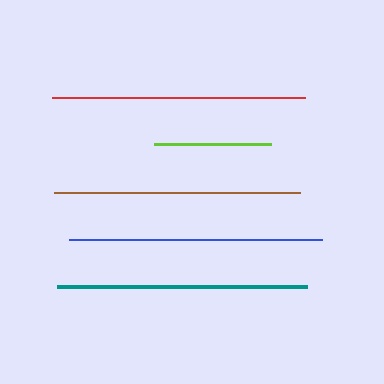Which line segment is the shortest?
The lime line is the shortest at approximately 117 pixels.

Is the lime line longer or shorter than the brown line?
The brown line is longer than the lime line.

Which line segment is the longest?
The red line is the longest at approximately 254 pixels.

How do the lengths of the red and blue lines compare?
The red and blue lines are approximately the same length.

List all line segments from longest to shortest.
From longest to shortest: red, blue, teal, brown, lime.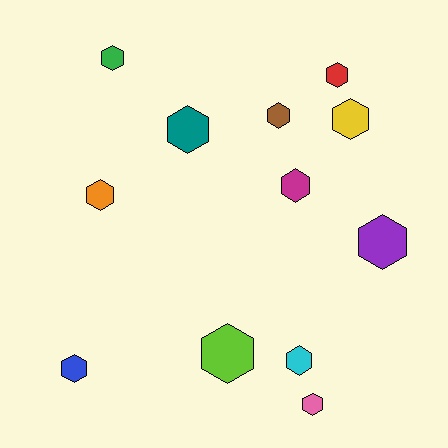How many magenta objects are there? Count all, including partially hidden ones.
There is 1 magenta object.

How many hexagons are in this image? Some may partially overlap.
There are 12 hexagons.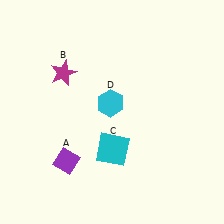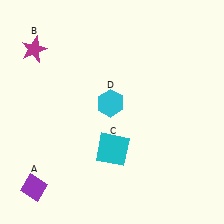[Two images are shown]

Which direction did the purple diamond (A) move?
The purple diamond (A) moved left.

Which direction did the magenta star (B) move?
The magenta star (B) moved left.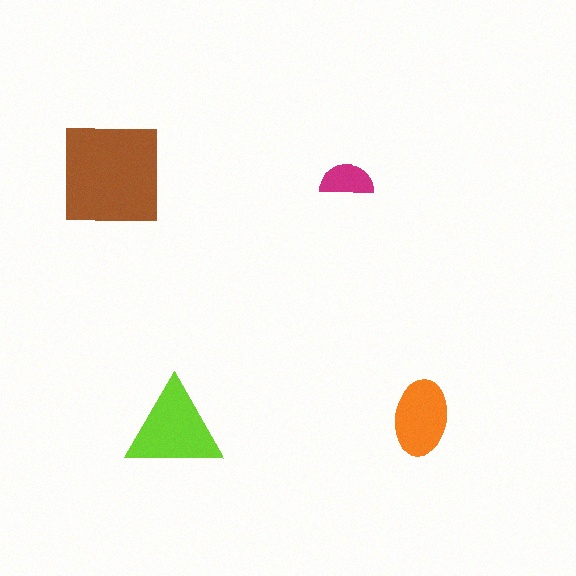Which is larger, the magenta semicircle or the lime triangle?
The lime triangle.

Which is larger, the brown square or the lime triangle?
The brown square.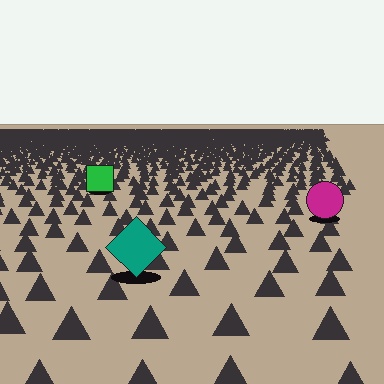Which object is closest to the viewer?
The teal diamond is closest. The texture marks near it are larger and more spread out.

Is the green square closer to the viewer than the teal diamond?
No. The teal diamond is closer — you can tell from the texture gradient: the ground texture is coarser near it.